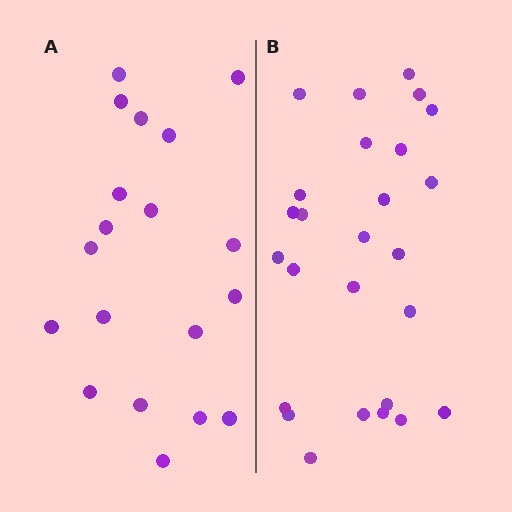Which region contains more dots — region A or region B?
Region B (the right region) has more dots.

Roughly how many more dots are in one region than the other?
Region B has roughly 8 or so more dots than region A.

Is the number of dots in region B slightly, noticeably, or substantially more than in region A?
Region B has noticeably more, but not dramatically so. The ratio is roughly 1.4 to 1.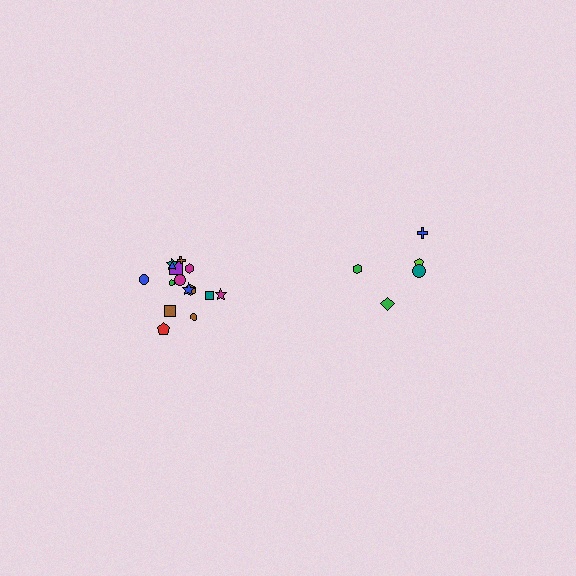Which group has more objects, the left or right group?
The left group.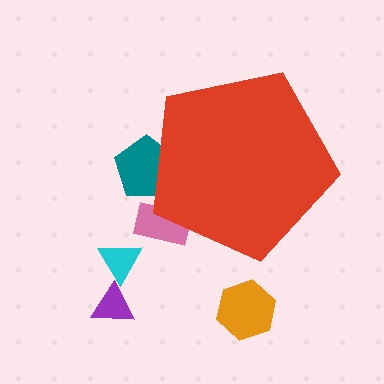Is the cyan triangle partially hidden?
No, the cyan triangle is fully visible.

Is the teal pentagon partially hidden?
Yes, the teal pentagon is partially hidden behind the red pentagon.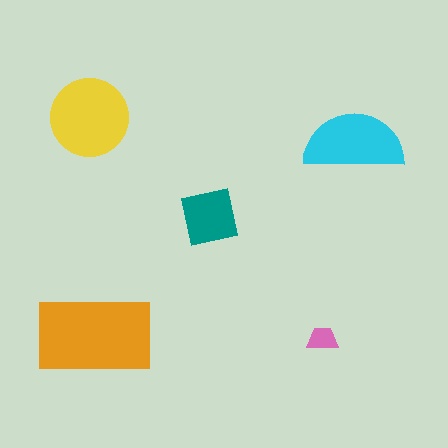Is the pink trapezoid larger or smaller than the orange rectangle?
Smaller.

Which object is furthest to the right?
The cyan semicircle is rightmost.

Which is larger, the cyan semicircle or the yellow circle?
The yellow circle.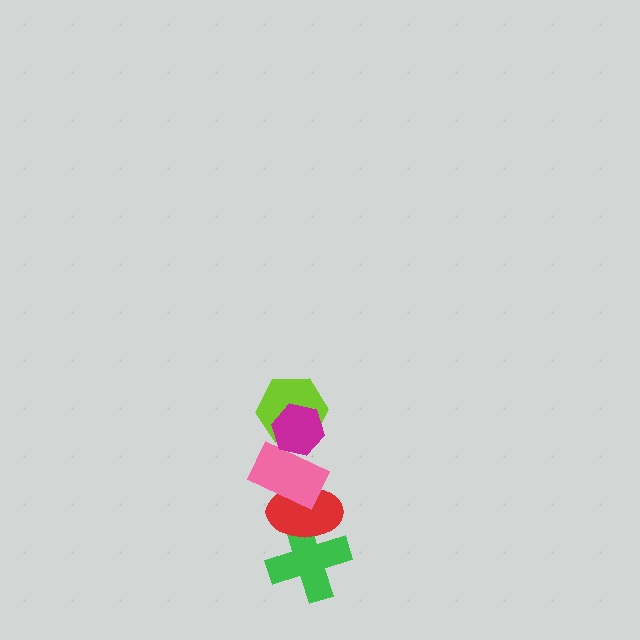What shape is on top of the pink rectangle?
The lime hexagon is on top of the pink rectangle.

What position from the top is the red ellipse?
The red ellipse is 4th from the top.